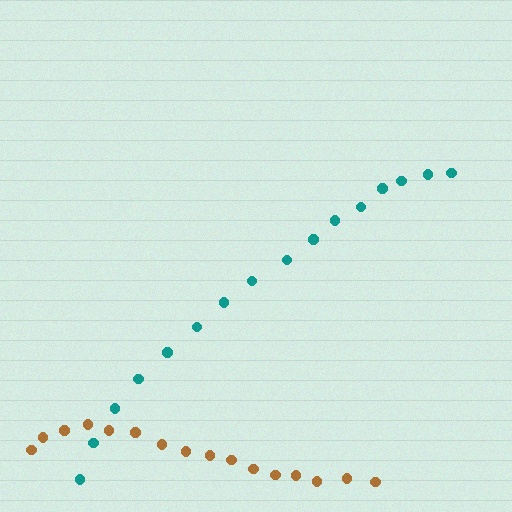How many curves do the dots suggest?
There are 2 distinct paths.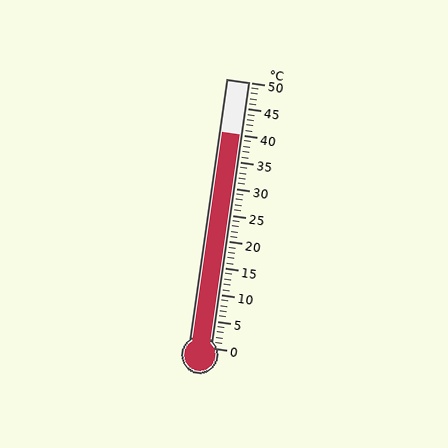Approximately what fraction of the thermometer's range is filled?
The thermometer is filled to approximately 80% of its range.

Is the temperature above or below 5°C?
The temperature is above 5°C.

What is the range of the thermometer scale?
The thermometer scale ranges from 0°C to 50°C.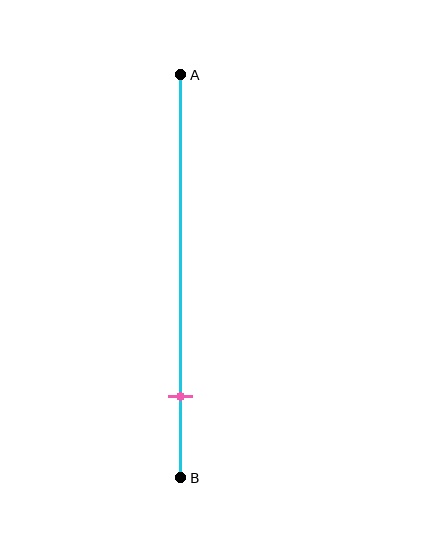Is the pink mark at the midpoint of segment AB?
No, the mark is at about 80% from A, not at the 50% midpoint.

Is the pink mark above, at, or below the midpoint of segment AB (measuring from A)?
The pink mark is below the midpoint of segment AB.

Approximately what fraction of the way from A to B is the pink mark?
The pink mark is approximately 80% of the way from A to B.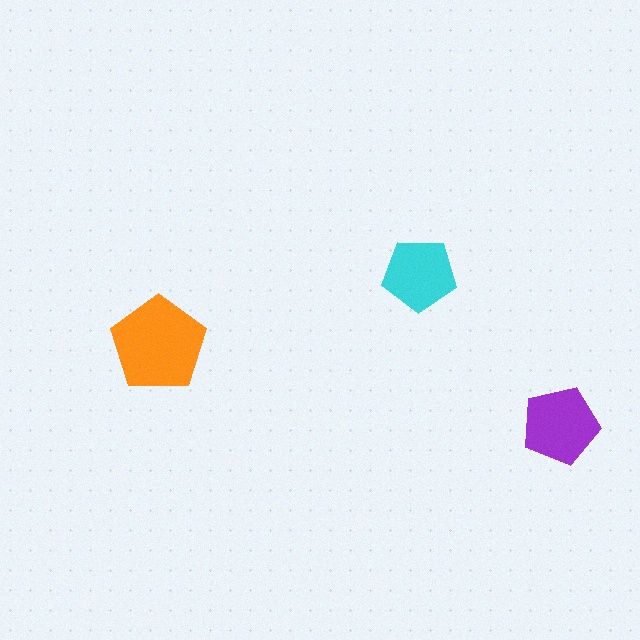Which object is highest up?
The cyan pentagon is topmost.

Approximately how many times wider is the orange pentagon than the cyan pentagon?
About 1.5 times wider.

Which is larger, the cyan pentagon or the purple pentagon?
The purple one.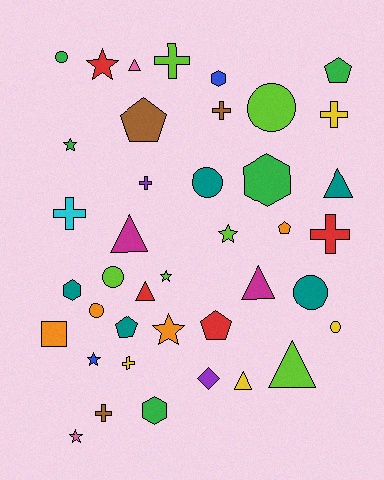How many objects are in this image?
There are 40 objects.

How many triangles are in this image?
There are 7 triangles.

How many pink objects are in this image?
There are 2 pink objects.